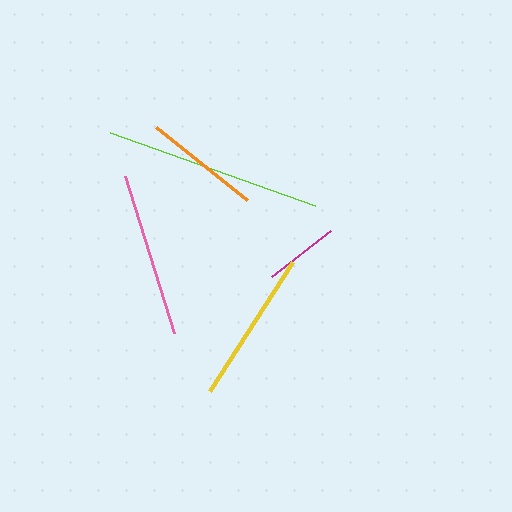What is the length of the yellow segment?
The yellow segment is approximately 154 pixels long.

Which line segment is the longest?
The lime line is the longest at approximately 217 pixels.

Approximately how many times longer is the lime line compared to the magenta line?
The lime line is approximately 2.9 times the length of the magenta line.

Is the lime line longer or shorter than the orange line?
The lime line is longer than the orange line.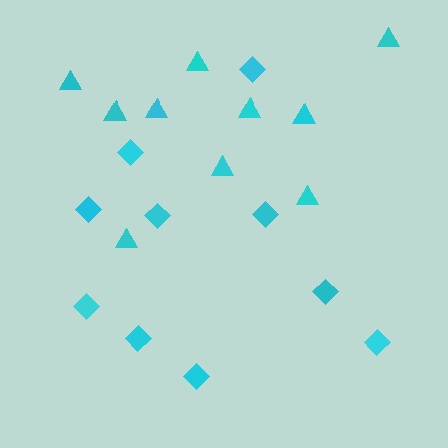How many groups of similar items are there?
There are 2 groups: one group of triangles (10) and one group of diamonds (10).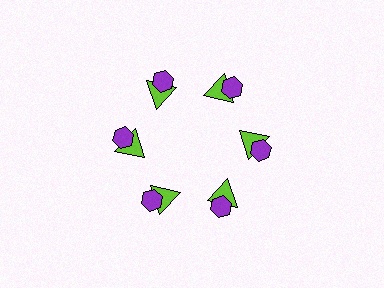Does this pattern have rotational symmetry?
Yes, this pattern has 6-fold rotational symmetry. It looks the same after rotating 60 degrees around the center.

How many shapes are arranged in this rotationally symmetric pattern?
There are 12 shapes, arranged in 6 groups of 2.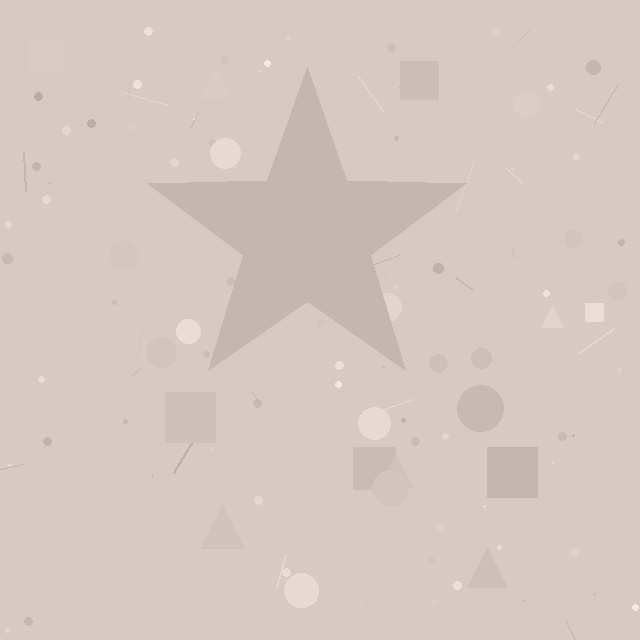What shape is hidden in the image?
A star is hidden in the image.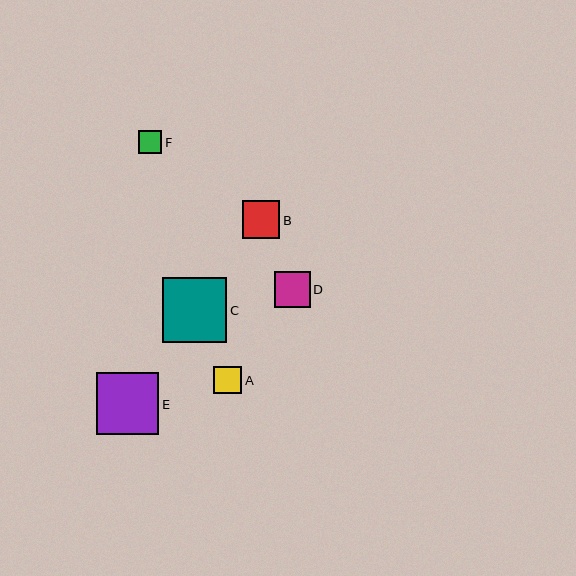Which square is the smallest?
Square F is the smallest with a size of approximately 23 pixels.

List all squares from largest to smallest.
From largest to smallest: C, E, B, D, A, F.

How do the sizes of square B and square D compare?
Square B and square D are approximately the same size.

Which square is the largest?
Square C is the largest with a size of approximately 65 pixels.